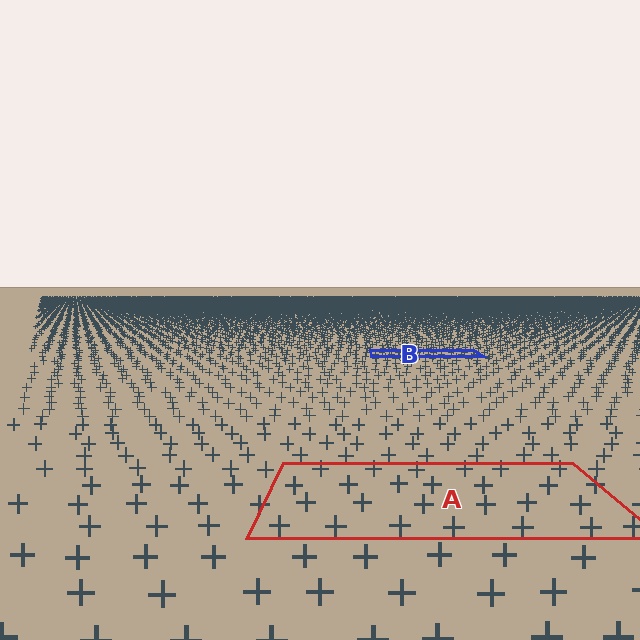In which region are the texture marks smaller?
The texture marks are smaller in region B, because it is farther away.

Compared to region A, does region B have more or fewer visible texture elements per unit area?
Region B has more texture elements per unit area — they are packed more densely because it is farther away.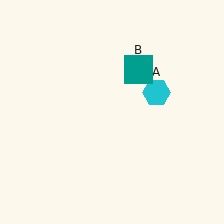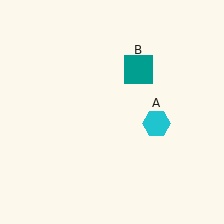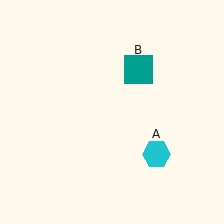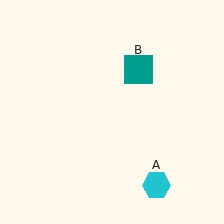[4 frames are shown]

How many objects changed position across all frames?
1 object changed position: cyan hexagon (object A).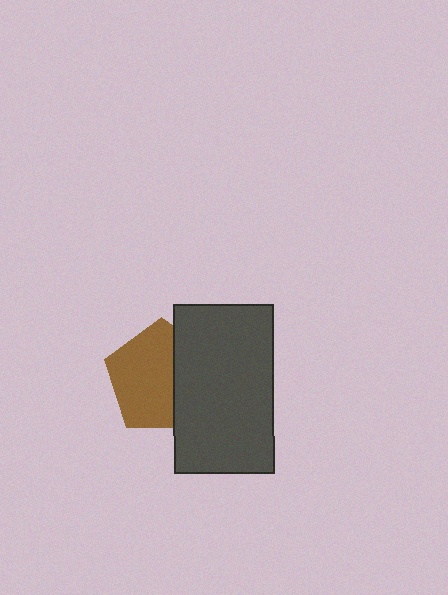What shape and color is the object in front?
The object in front is a dark gray rectangle.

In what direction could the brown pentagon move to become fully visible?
The brown pentagon could move left. That would shift it out from behind the dark gray rectangle entirely.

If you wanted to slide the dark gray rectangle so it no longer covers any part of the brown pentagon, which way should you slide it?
Slide it right — that is the most direct way to separate the two shapes.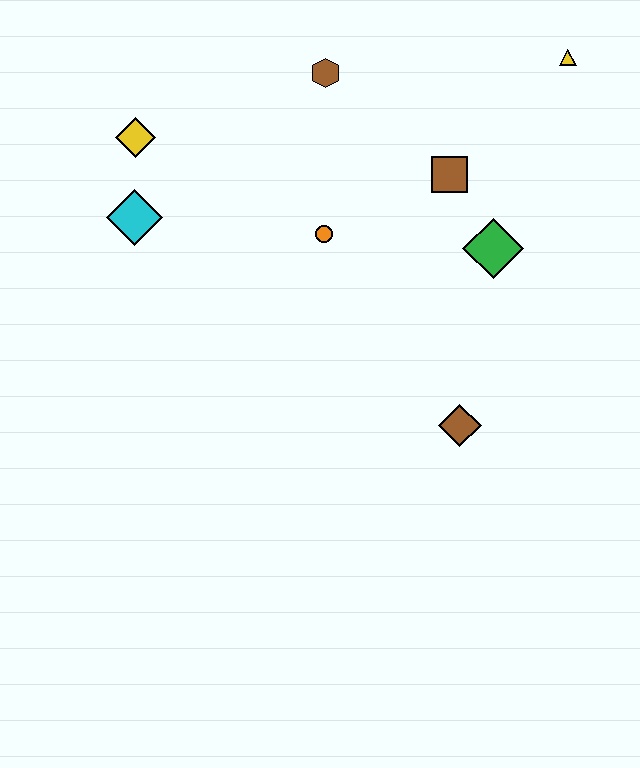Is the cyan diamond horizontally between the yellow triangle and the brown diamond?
No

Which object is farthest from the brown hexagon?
The brown diamond is farthest from the brown hexagon.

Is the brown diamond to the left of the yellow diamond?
No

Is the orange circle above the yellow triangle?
No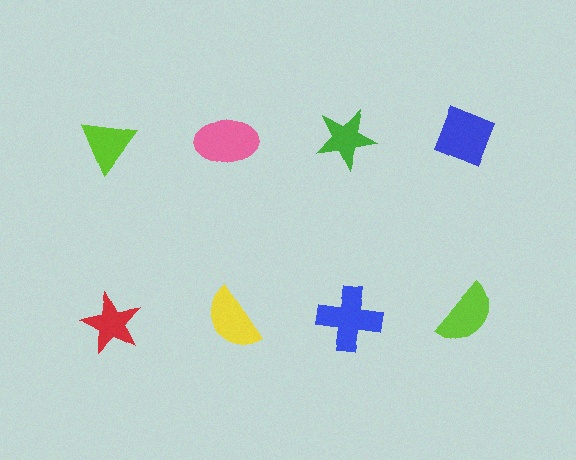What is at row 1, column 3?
A green star.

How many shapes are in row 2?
4 shapes.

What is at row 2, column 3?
A blue cross.